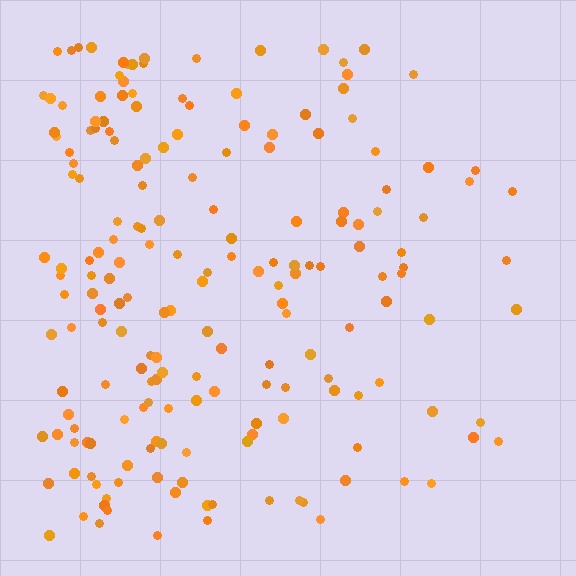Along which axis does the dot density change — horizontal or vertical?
Horizontal.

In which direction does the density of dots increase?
From right to left, with the left side densest.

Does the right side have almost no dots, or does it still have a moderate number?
Still a moderate number, just noticeably fewer than the left.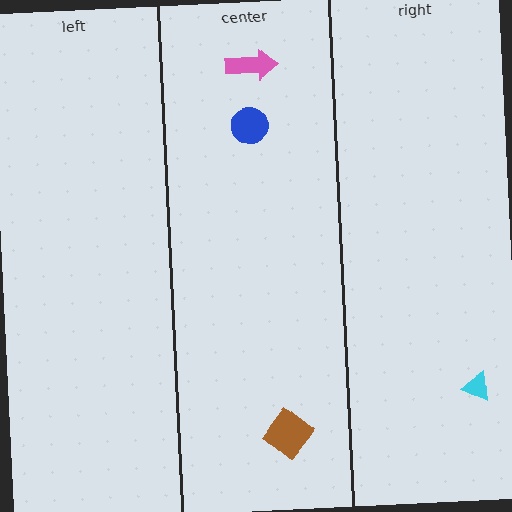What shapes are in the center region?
The pink arrow, the brown diamond, the blue circle.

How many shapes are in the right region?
1.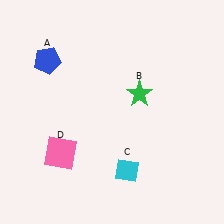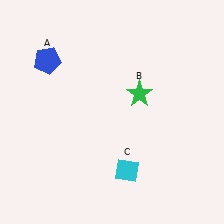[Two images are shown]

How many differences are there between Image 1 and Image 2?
There is 1 difference between the two images.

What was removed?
The pink square (D) was removed in Image 2.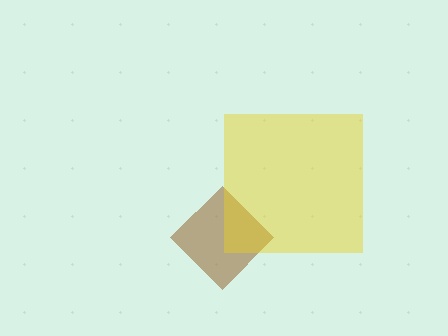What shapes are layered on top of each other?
The layered shapes are: a brown diamond, a yellow square.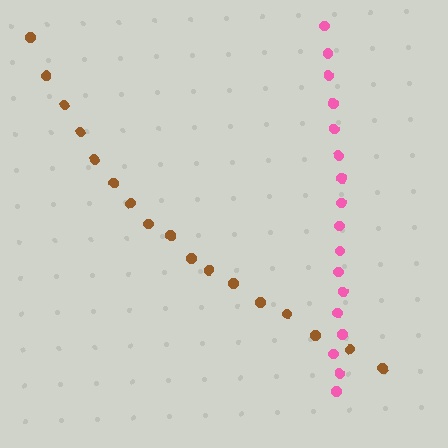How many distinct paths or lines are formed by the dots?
There are 2 distinct paths.